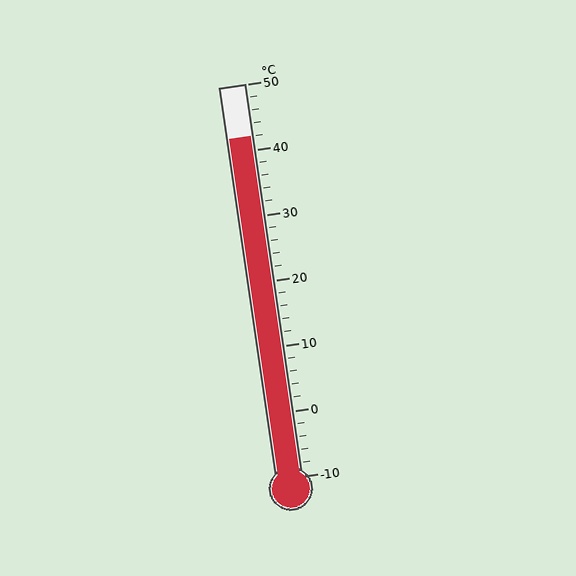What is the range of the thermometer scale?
The thermometer scale ranges from -10°C to 50°C.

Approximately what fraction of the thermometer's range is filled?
The thermometer is filled to approximately 85% of its range.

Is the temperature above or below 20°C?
The temperature is above 20°C.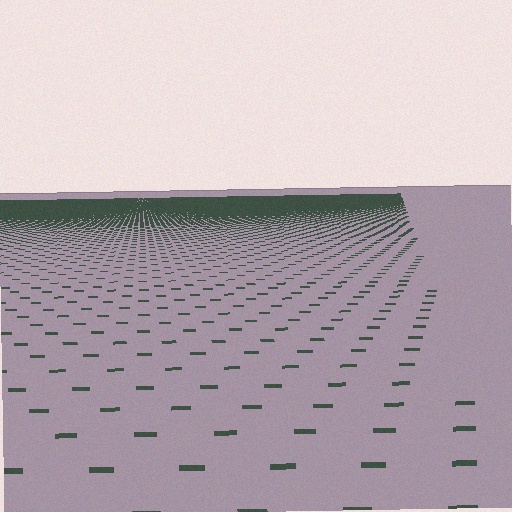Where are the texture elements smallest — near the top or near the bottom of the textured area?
Near the top.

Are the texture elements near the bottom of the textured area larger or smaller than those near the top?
Larger. Near the bottom, elements are closer to the viewer and appear at a bigger on-screen size.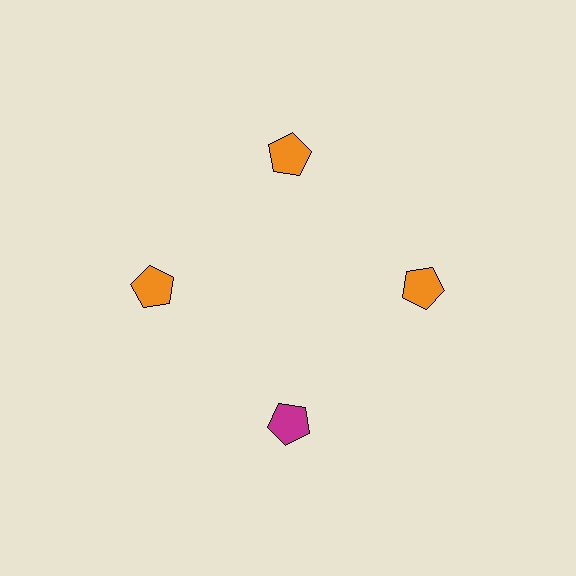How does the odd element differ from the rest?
It has a different color: magenta instead of orange.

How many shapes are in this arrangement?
There are 4 shapes arranged in a ring pattern.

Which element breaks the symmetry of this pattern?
The magenta pentagon at roughly the 6 o'clock position breaks the symmetry. All other shapes are orange pentagons.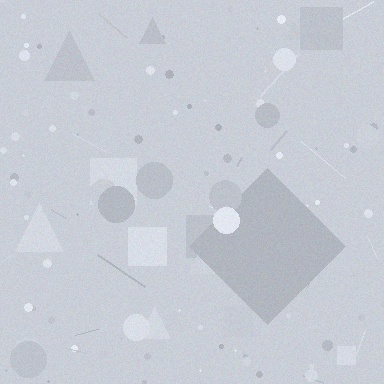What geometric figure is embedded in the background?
A diamond is embedded in the background.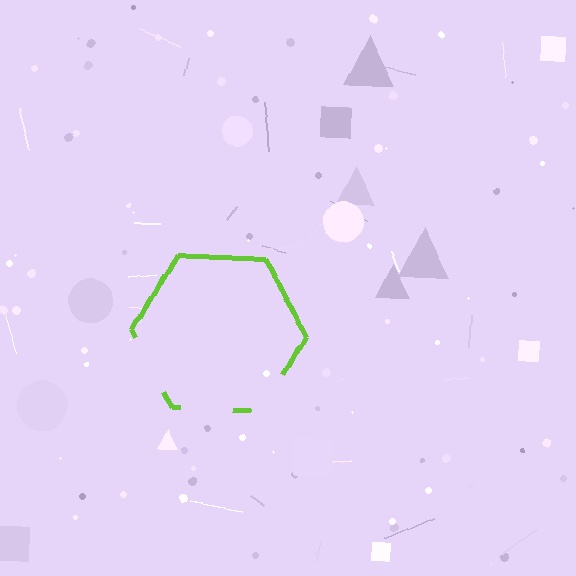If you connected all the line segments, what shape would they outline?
They would outline a hexagon.